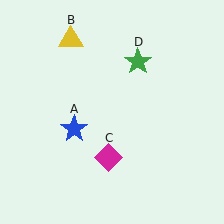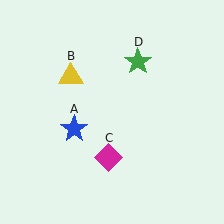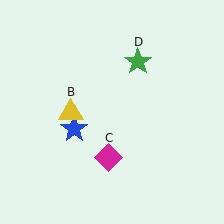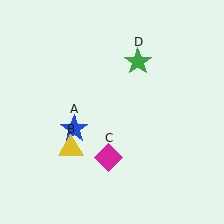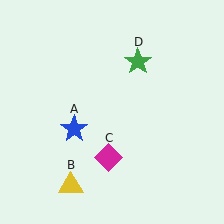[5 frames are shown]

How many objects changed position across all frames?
1 object changed position: yellow triangle (object B).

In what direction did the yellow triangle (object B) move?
The yellow triangle (object B) moved down.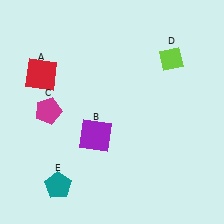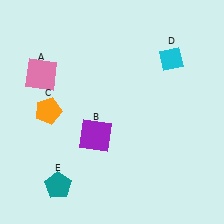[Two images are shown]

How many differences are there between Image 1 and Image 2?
There are 3 differences between the two images.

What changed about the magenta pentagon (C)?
In Image 1, C is magenta. In Image 2, it changed to orange.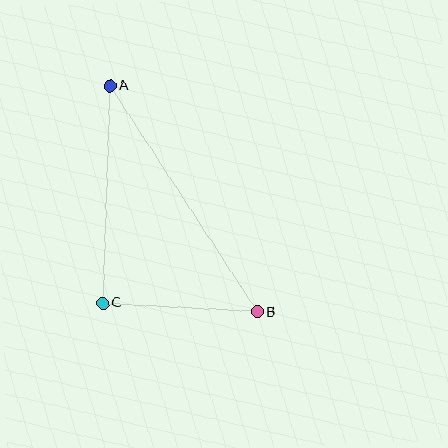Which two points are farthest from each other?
Points A and B are farthest from each other.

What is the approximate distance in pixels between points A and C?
The distance between A and C is approximately 218 pixels.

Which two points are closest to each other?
Points B and C are closest to each other.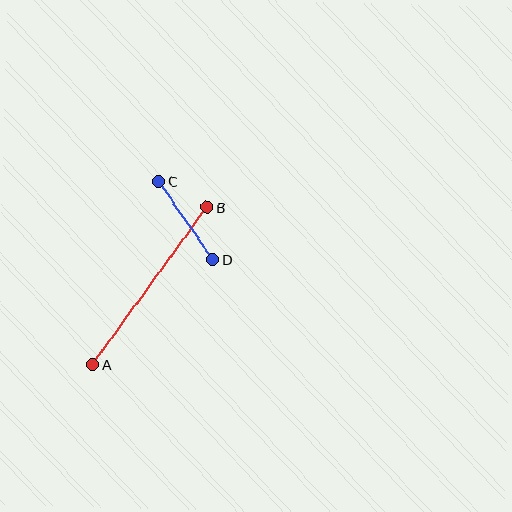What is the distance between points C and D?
The distance is approximately 95 pixels.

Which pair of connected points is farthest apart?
Points A and B are farthest apart.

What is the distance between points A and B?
The distance is approximately 195 pixels.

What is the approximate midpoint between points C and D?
The midpoint is at approximately (186, 220) pixels.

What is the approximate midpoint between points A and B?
The midpoint is at approximately (150, 286) pixels.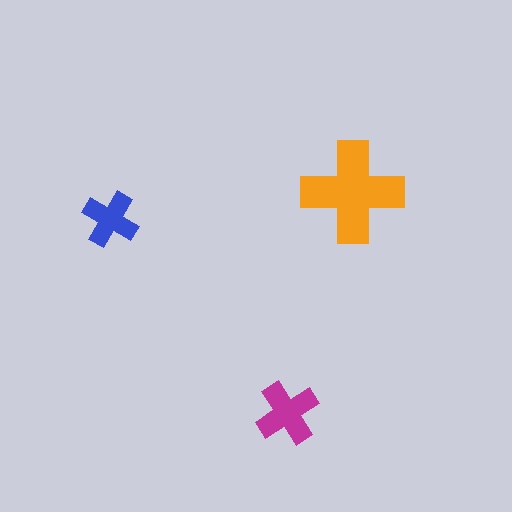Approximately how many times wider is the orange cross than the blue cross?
About 2 times wider.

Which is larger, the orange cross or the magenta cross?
The orange one.